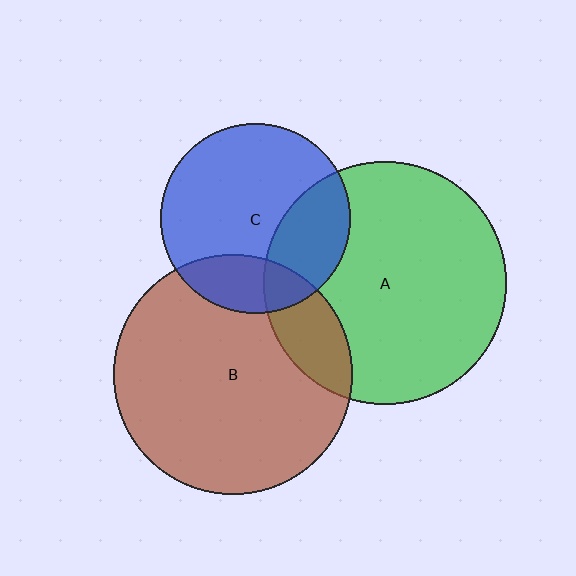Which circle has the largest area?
Circle A (green).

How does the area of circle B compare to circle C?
Approximately 1.6 times.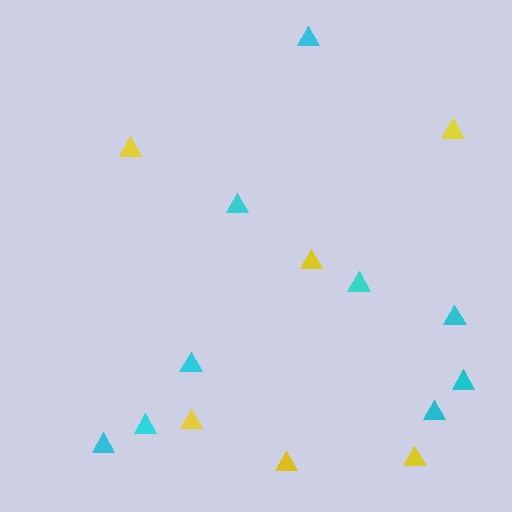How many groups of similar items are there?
There are 2 groups: one group of yellow triangles (6) and one group of cyan triangles (9).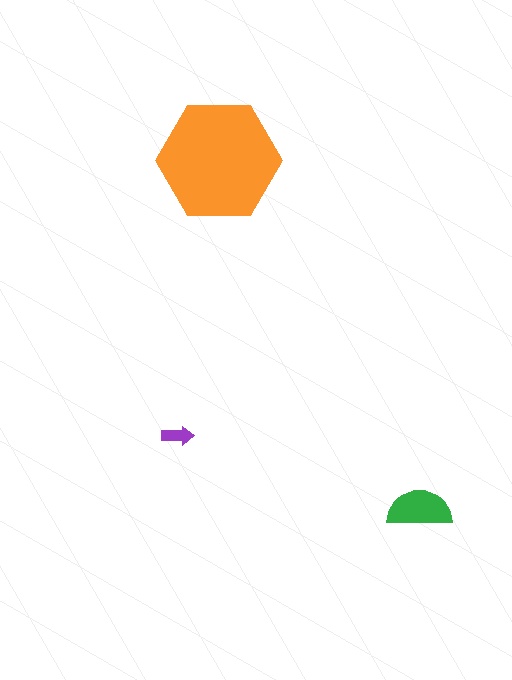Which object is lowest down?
The green semicircle is bottommost.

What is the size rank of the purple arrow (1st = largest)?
3rd.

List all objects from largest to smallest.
The orange hexagon, the green semicircle, the purple arrow.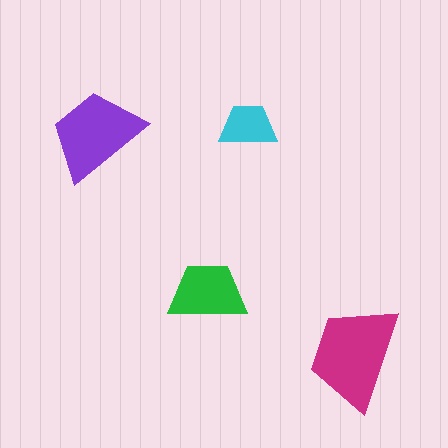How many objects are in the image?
There are 4 objects in the image.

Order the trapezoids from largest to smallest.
the magenta one, the purple one, the green one, the cyan one.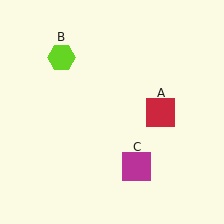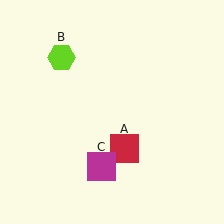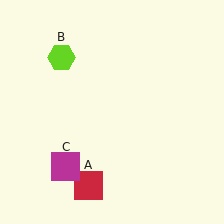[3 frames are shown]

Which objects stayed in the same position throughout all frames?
Lime hexagon (object B) remained stationary.